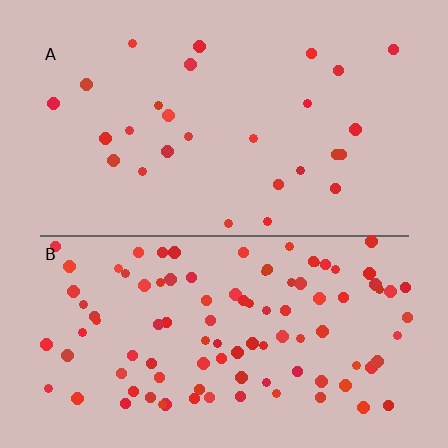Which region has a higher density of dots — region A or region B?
B (the bottom).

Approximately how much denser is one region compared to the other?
Approximately 3.7× — region B over region A.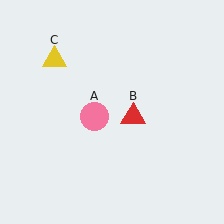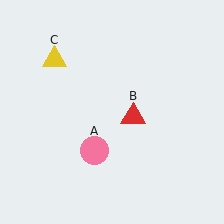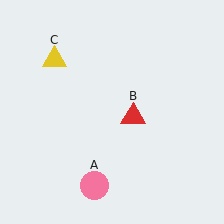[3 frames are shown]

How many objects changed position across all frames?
1 object changed position: pink circle (object A).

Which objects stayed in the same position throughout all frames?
Red triangle (object B) and yellow triangle (object C) remained stationary.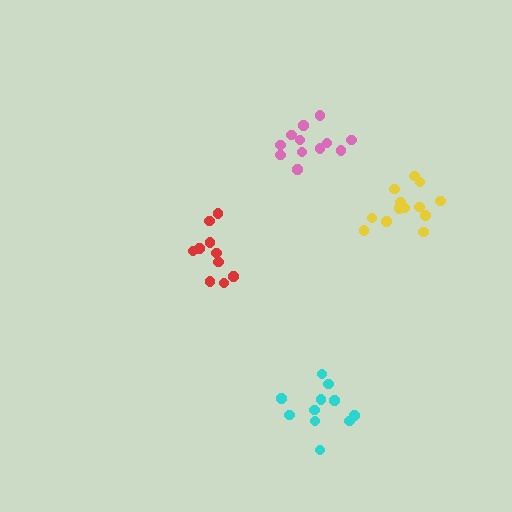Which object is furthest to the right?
The yellow cluster is rightmost.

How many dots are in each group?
Group 1: 10 dots, Group 2: 11 dots, Group 3: 13 dots, Group 4: 12 dots (46 total).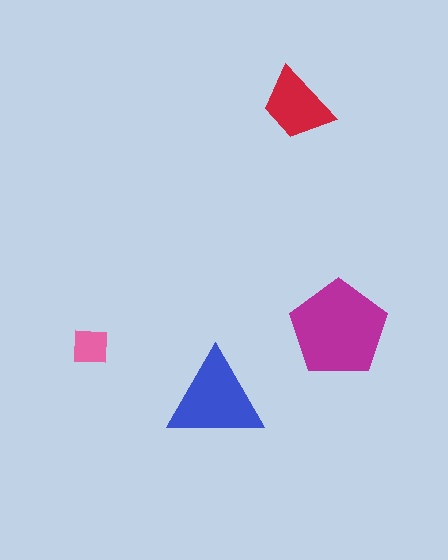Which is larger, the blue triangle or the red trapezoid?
The blue triangle.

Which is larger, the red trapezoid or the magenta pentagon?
The magenta pentagon.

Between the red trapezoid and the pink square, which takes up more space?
The red trapezoid.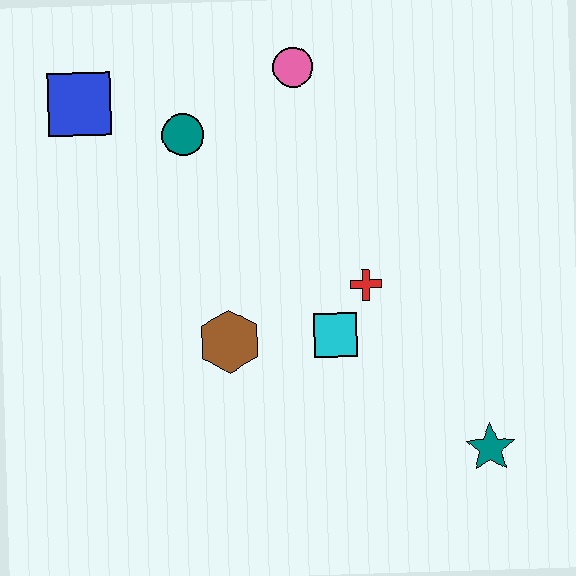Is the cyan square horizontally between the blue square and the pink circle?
No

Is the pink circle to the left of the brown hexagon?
No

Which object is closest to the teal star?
The cyan square is closest to the teal star.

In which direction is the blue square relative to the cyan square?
The blue square is to the left of the cyan square.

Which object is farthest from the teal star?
The blue square is farthest from the teal star.